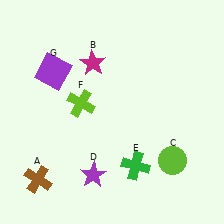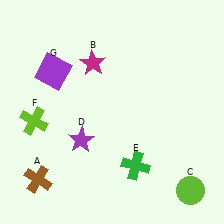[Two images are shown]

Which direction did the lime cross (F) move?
The lime cross (F) moved left.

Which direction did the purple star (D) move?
The purple star (D) moved up.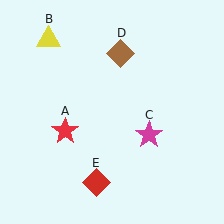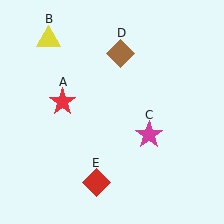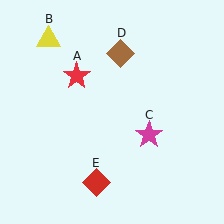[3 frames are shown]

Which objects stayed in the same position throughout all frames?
Yellow triangle (object B) and magenta star (object C) and brown diamond (object D) and red diamond (object E) remained stationary.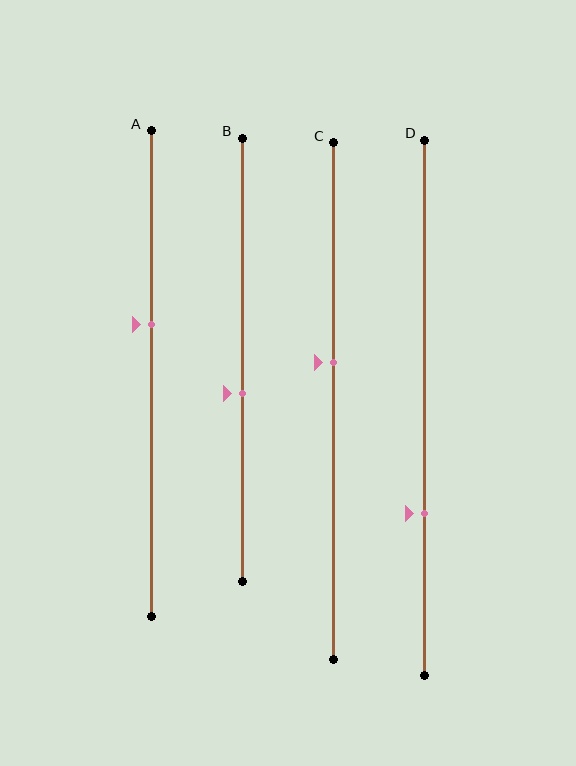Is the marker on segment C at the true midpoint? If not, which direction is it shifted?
No, the marker on segment C is shifted upward by about 7% of the segment length.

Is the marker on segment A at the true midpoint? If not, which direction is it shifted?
No, the marker on segment A is shifted upward by about 10% of the segment length.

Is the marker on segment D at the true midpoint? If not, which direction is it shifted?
No, the marker on segment D is shifted downward by about 20% of the segment length.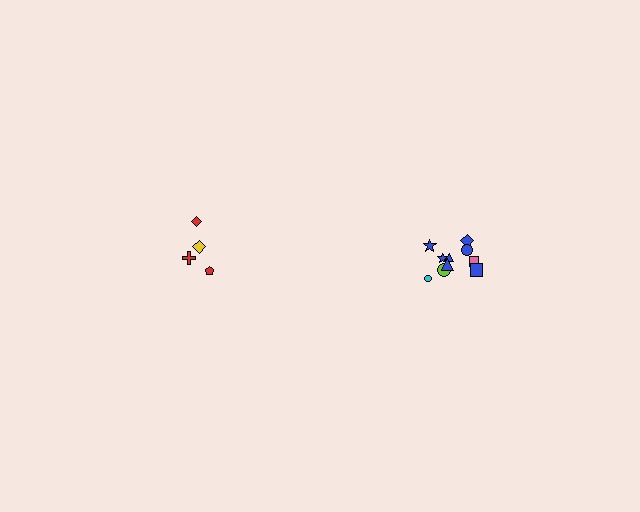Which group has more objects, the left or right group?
The right group.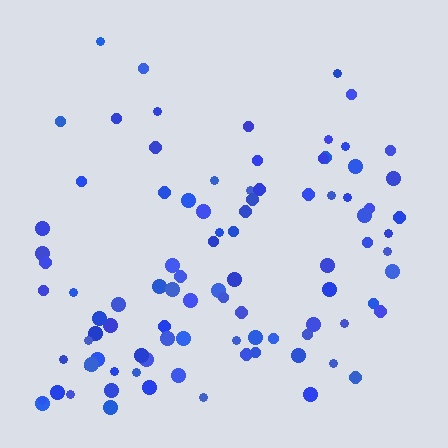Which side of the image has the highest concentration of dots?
The bottom.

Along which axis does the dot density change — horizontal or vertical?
Vertical.